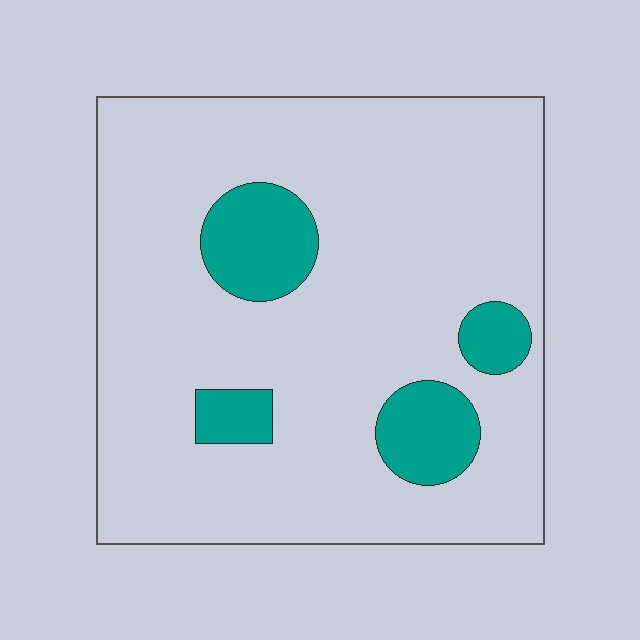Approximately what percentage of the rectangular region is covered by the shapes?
Approximately 15%.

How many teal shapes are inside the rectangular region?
4.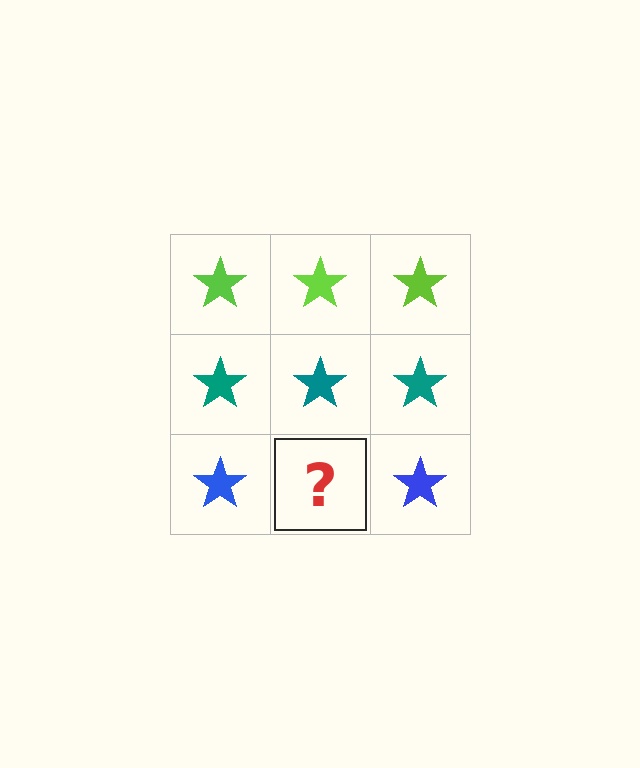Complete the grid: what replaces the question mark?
The question mark should be replaced with a blue star.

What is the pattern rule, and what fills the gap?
The rule is that each row has a consistent color. The gap should be filled with a blue star.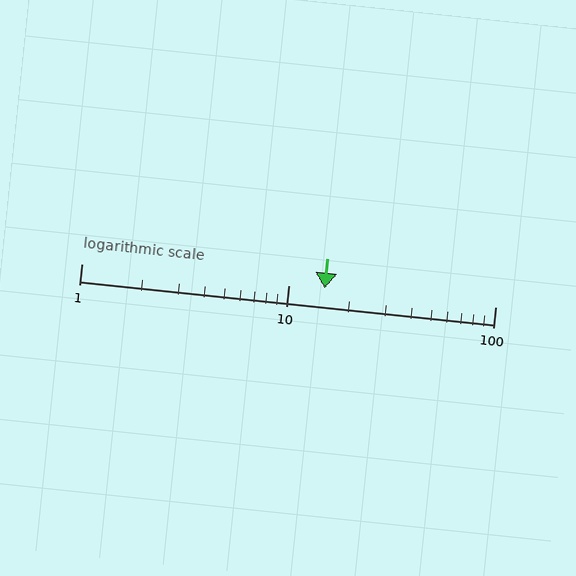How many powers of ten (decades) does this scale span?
The scale spans 2 decades, from 1 to 100.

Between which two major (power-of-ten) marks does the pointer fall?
The pointer is between 10 and 100.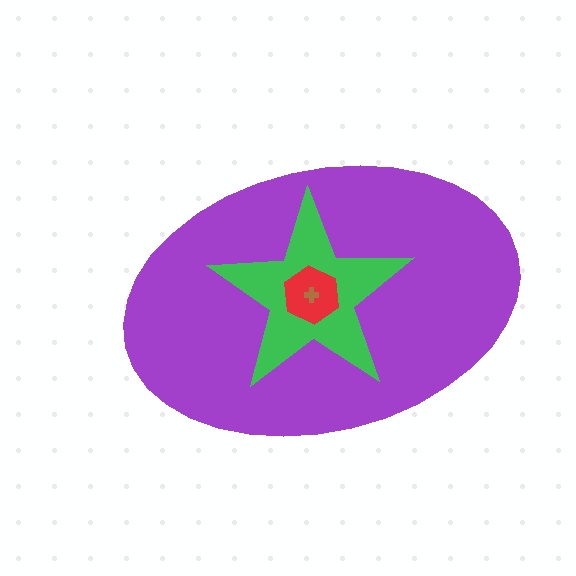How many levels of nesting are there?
4.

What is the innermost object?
The brown cross.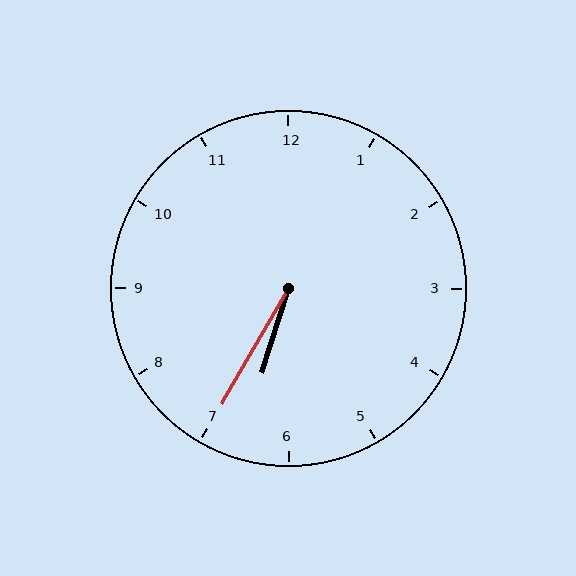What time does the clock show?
6:35.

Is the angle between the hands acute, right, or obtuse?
It is acute.